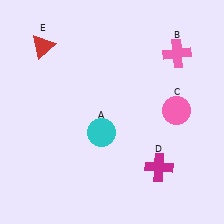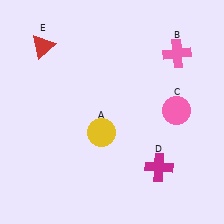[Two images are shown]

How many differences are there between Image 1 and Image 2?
There is 1 difference between the two images.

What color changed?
The circle (A) changed from cyan in Image 1 to yellow in Image 2.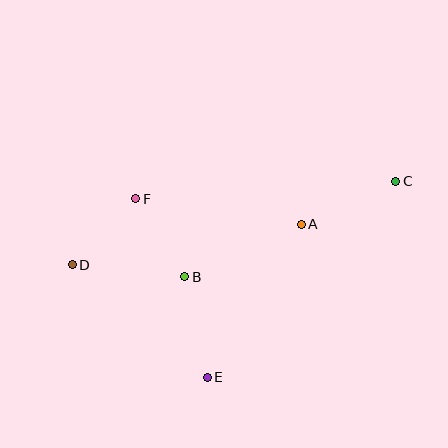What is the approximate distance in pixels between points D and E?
The distance between D and E is approximately 176 pixels.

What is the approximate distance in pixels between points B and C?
The distance between B and C is approximately 231 pixels.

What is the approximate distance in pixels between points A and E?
The distance between A and E is approximately 180 pixels.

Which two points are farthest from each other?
Points C and D are farthest from each other.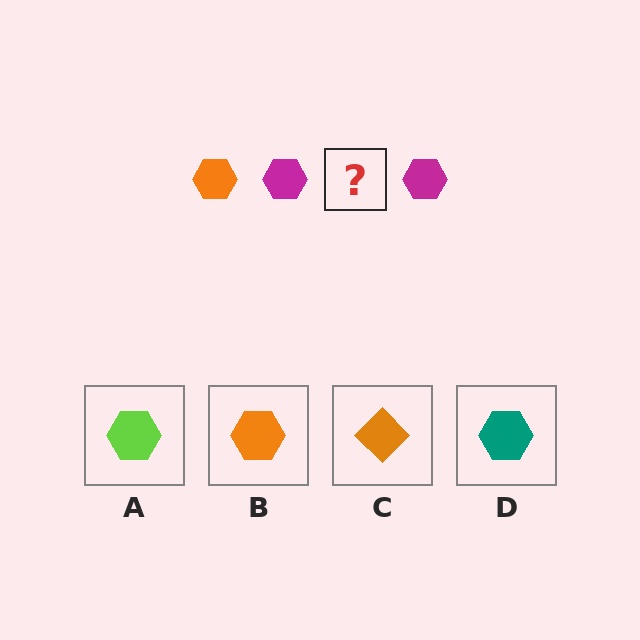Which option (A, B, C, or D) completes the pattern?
B.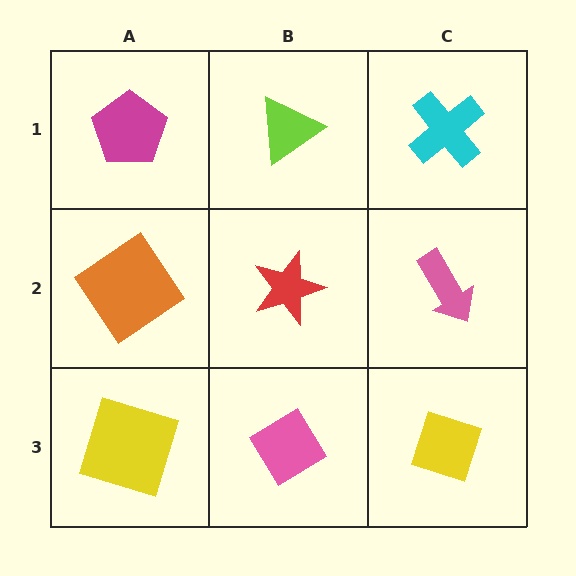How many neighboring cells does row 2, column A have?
3.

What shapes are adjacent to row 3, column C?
A pink arrow (row 2, column C), a pink diamond (row 3, column B).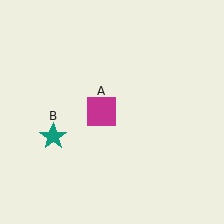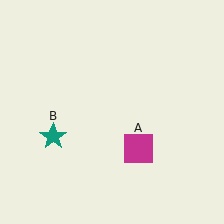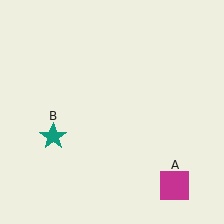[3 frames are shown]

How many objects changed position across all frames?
1 object changed position: magenta square (object A).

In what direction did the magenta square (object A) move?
The magenta square (object A) moved down and to the right.